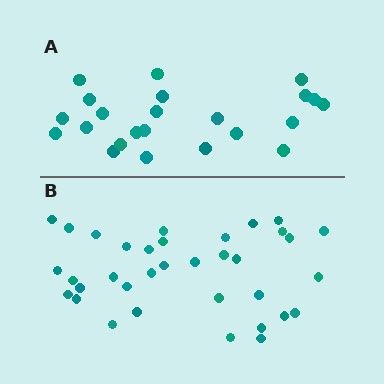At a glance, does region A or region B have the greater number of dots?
Region B (the bottom region) has more dots.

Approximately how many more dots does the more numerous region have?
Region B has roughly 12 or so more dots than region A.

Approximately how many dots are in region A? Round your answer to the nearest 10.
About 20 dots. (The exact count is 23, which rounds to 20.)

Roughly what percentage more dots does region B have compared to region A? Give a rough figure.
About 50% more.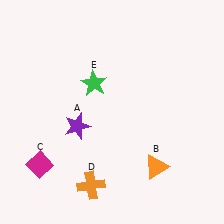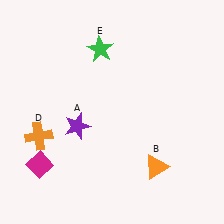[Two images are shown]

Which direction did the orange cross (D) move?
The orange cross (D) moved left.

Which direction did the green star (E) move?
The green star (E) moved up.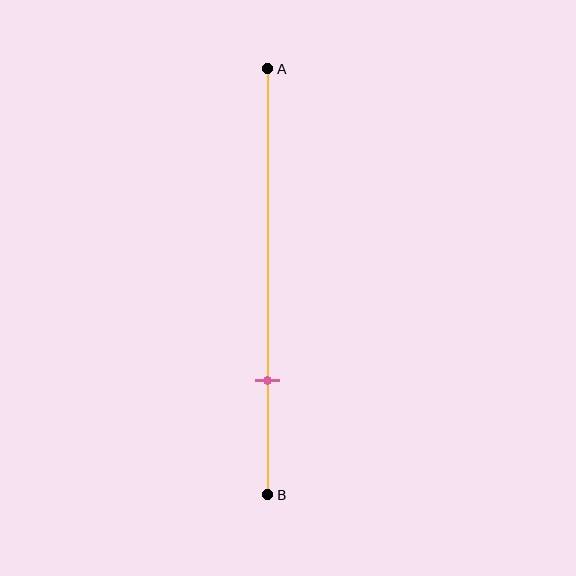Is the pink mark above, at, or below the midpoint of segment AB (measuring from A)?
The pink mark is below the midpoint of segment AB.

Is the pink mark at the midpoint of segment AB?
No, the mark is at about 75% from A, not at the 50% midpoint.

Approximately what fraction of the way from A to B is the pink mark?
The pink mark is approximately 75% of the way from A to B.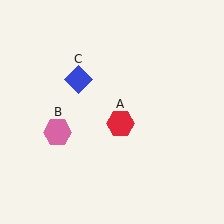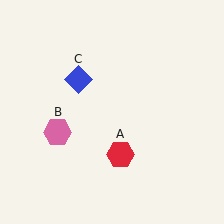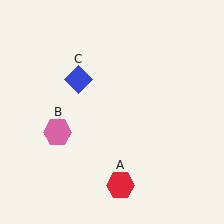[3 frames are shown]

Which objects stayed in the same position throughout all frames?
Pink hexagon (object B) and blue diamond (object C) remained stationary.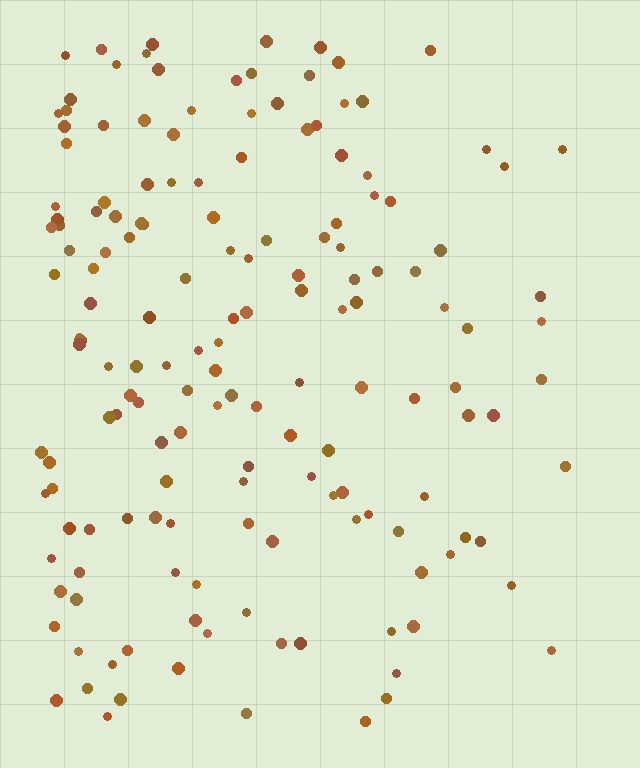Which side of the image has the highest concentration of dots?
The left.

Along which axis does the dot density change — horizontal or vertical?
Horizontal.